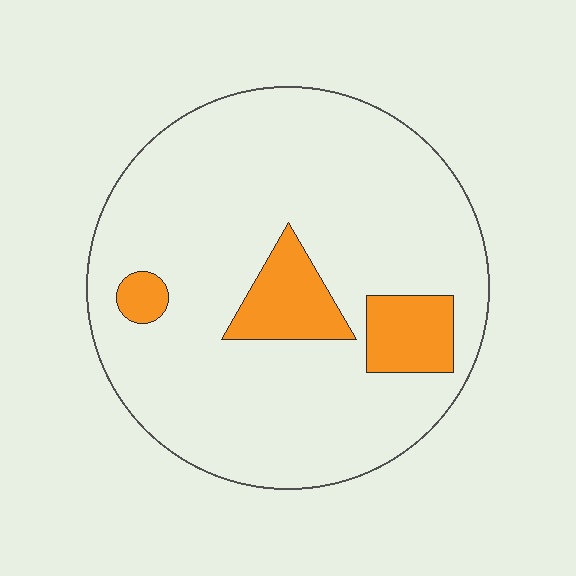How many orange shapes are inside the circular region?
3.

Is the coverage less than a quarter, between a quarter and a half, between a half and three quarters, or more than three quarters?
Less than a quarter.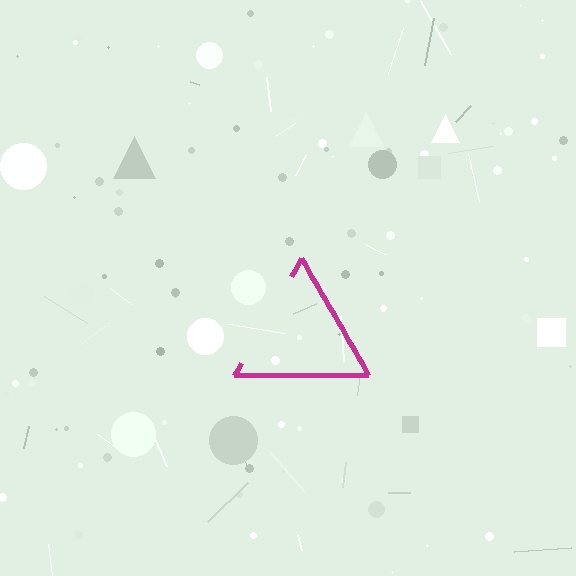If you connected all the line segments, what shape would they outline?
They would outline a triangle.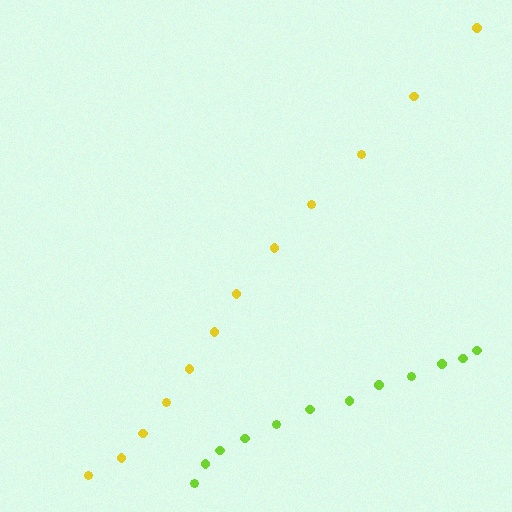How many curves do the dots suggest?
There are 2 distinct paths.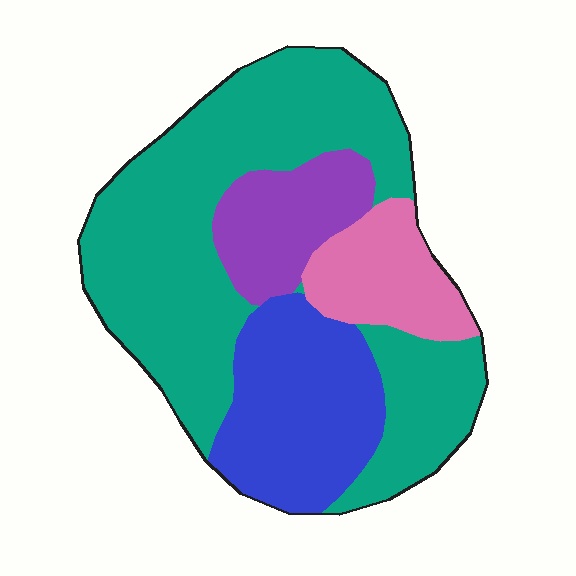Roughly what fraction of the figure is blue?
Blue covers about 20% of the figure.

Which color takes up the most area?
Teal, at roughly 55%.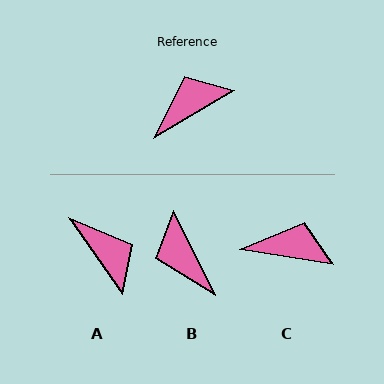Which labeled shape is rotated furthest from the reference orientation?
B, about 86 degrees away.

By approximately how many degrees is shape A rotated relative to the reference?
Approximately 86 degrees clockwise.